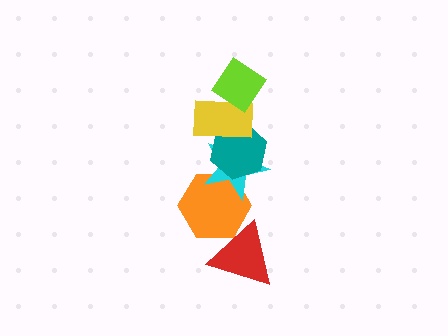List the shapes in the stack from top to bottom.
From top to bottom: the lime diamond, the yellow rectangle, the teal hexagon, the cyan star, the orange hexagon, the red triangle.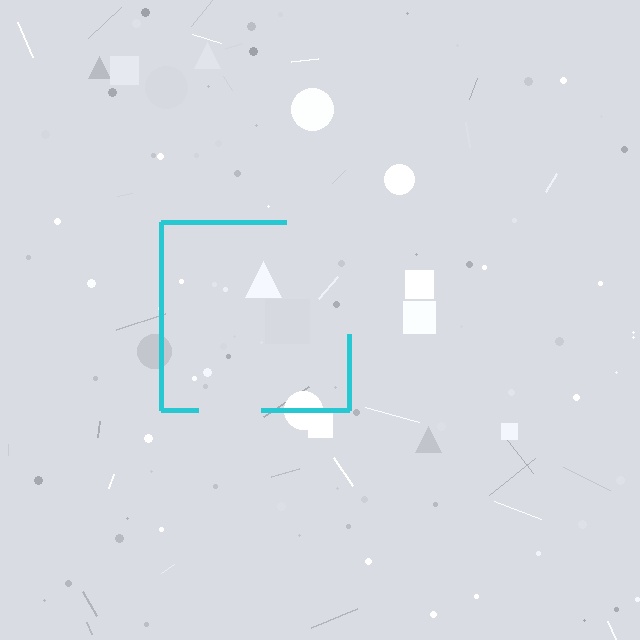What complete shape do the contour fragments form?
The contour fragments form a square.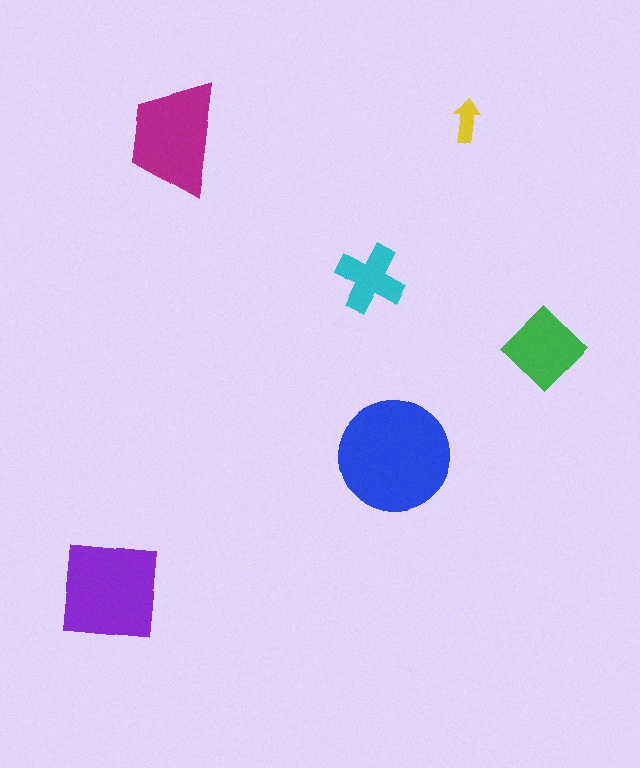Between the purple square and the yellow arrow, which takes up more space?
The purple square.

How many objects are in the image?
There are 6 objects in the image.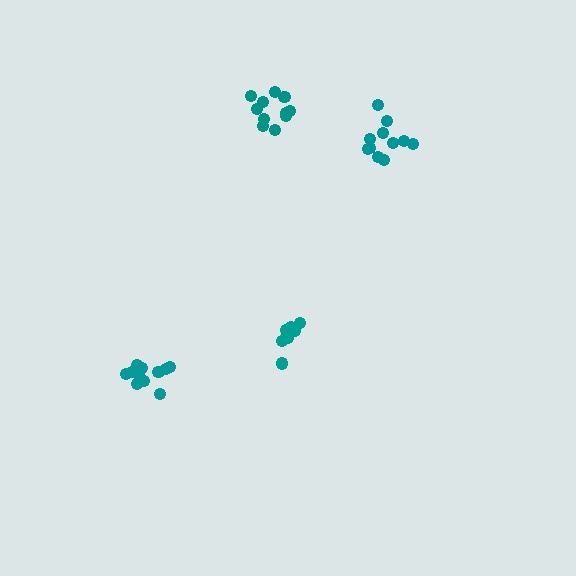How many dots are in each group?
Group 1: 11 dots, Group 2: 12 dots, Group 3: 9 dots, Group 4: 12 dots (44 total).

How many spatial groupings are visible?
There are 4 spatial groupings.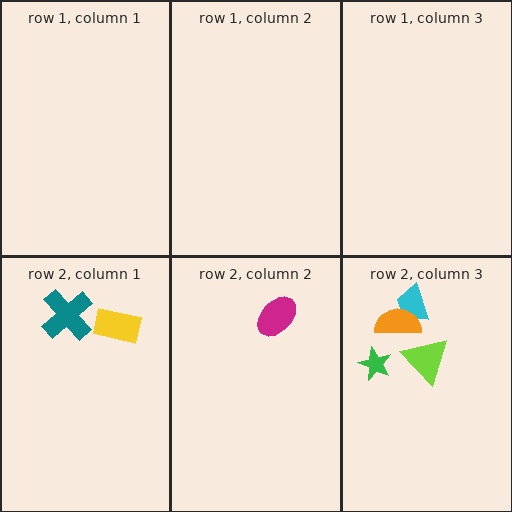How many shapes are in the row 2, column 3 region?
4.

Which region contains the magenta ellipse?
The row 2, column 2 region.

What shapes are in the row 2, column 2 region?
The magenta ellipse.